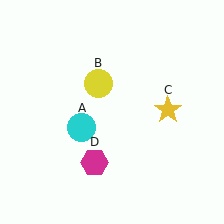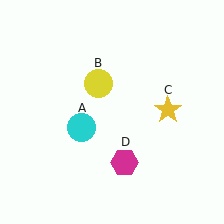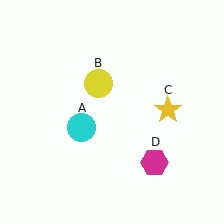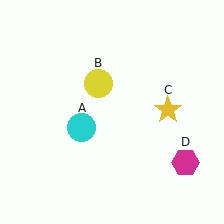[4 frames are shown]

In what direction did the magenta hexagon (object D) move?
The magenta hexagon (object D) moved right.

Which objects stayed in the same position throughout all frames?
Cyan circle (object A) and yellow circle (object B) and yellow star (object C) remained stationary.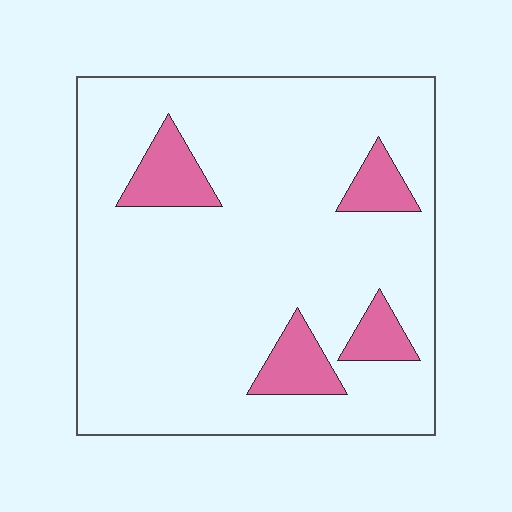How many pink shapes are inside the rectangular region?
4.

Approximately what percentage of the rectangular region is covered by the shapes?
Approximately 10%.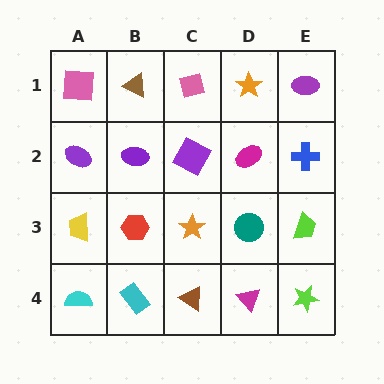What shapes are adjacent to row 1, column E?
A blue cross (row 2, column E), an orange star (row 1, column D).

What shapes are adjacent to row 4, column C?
An orange star (row 3, column C), a cyan rectangle (row 4, column B), a magenta triangle (row 4, column D).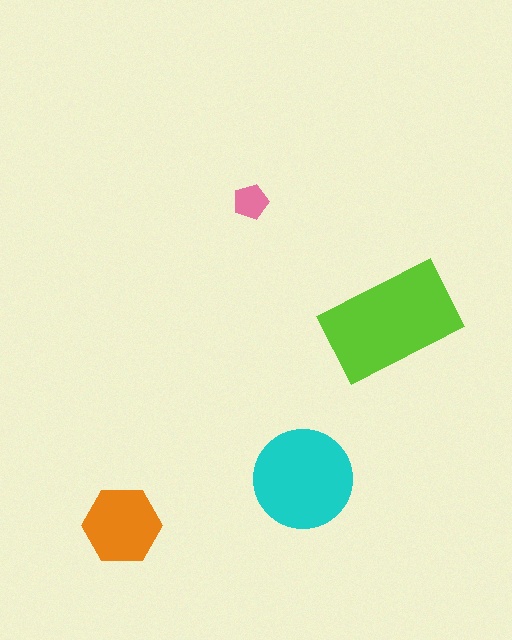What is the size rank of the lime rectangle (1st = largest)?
1st.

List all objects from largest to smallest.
The lime rectangle, the cyan circle, the orange hexagon, the pink pentagon.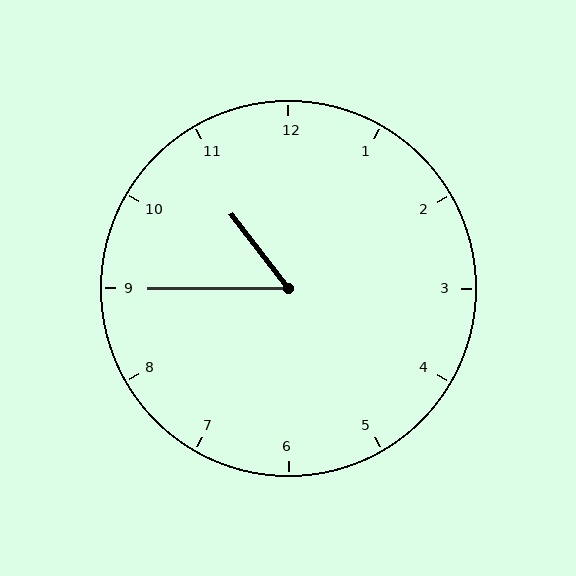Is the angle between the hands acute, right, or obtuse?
It is acute.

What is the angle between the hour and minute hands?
Approximately 52 degrees.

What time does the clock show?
10:45.